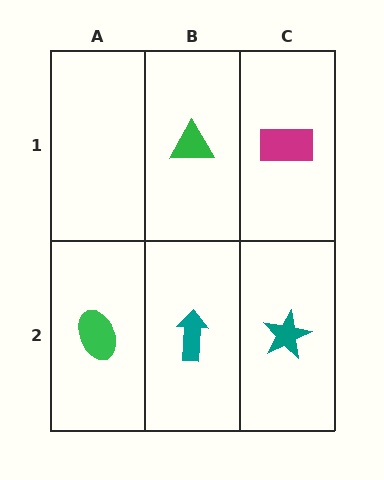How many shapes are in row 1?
2 shapes.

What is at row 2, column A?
A green ellipse.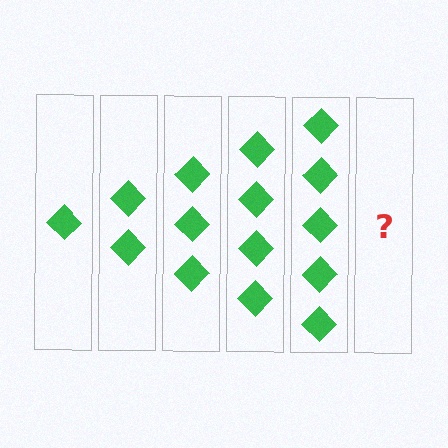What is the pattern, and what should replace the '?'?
The pattern is that each step adds one more diamond. The '?' should be 6 diamonds.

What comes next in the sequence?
The next element should be 6 diamonds.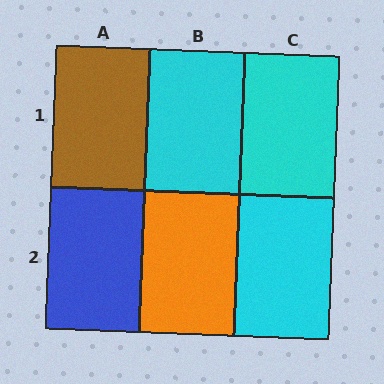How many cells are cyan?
3 cells are cyan.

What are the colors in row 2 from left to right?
Blue, orange, cyan.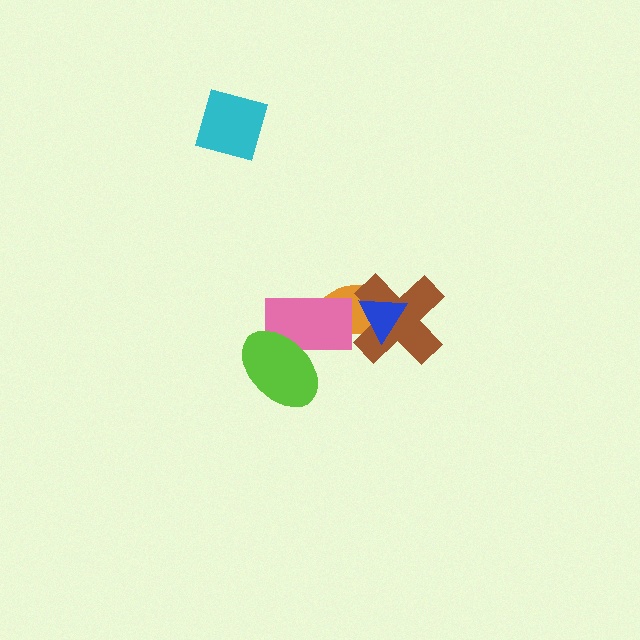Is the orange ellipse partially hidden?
Yes, it is partially covered by another shape.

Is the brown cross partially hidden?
Yes, it is partially covered by another shape.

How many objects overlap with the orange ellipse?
3 objects overlap with the orange ellipse.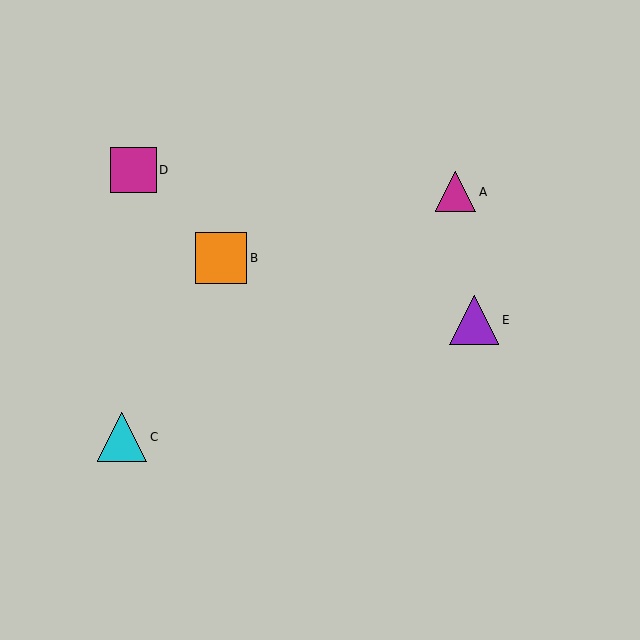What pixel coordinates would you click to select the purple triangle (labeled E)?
Click at (474, 320) to select the purple triangle E.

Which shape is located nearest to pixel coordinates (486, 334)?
The purple triangle (labeled E) at (474, 320) is nearest to that location.